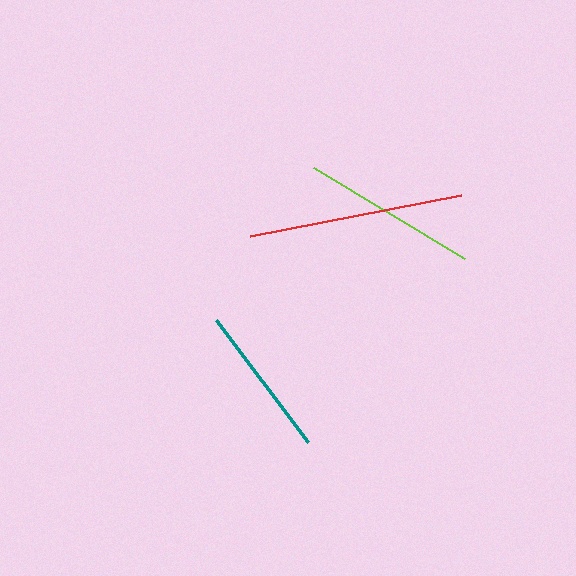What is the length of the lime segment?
The lime segment is approximately 176 pixels long.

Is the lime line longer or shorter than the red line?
The red line is longer than the lime line.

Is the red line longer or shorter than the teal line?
The red line is longer than the teal line.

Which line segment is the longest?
The red line is the longest at approximately 215 pixels.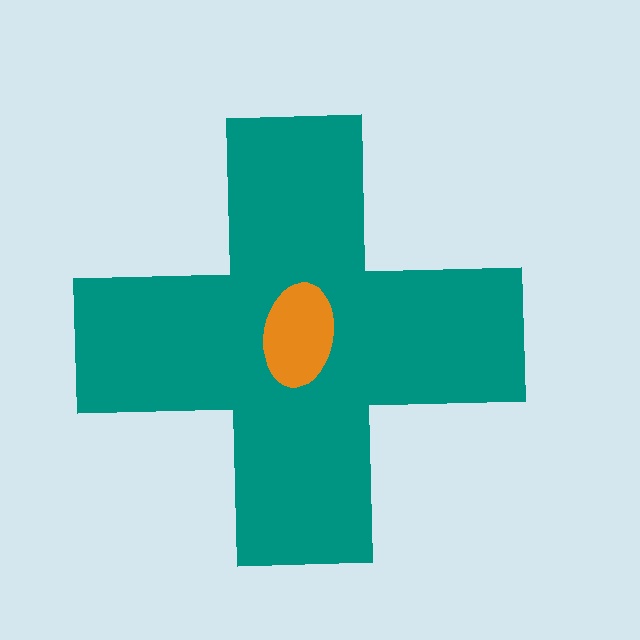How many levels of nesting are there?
2.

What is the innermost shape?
The orange ellipse.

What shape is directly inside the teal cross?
The orange ellipse.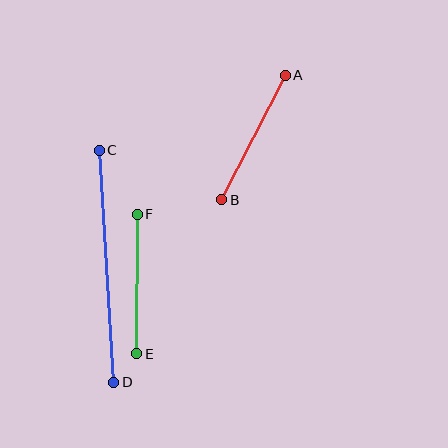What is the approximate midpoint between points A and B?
The midpoint is at approximately (254, 137) pixels.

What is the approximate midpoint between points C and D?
The midpoint is at approximately (107, 266) pixels.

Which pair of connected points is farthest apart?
Points C and D are farthest apart.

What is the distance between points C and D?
The distance is approximately 232 pixels.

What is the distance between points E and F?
The distance is approximately 140 pixels.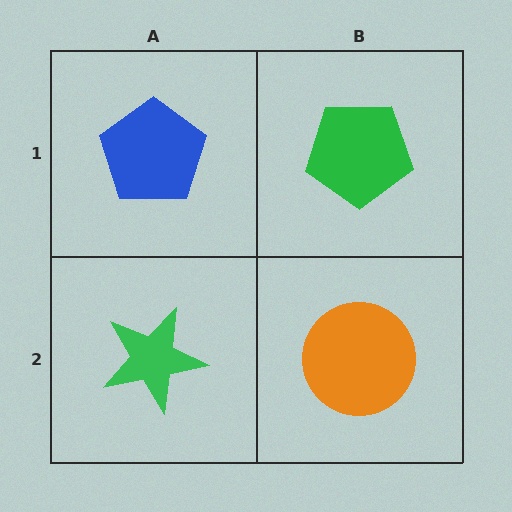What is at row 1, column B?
A green pentagon.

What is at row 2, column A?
A green star.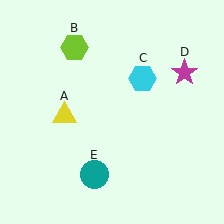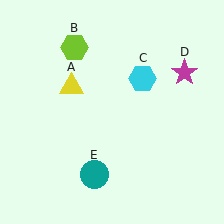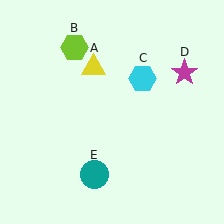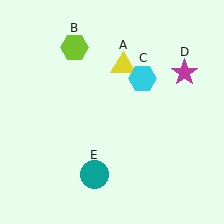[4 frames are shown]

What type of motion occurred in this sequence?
The yellow triangle (object A) rotated clockwise around the center of the scene.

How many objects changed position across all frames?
1 object changed position: yellow triangle (object A).